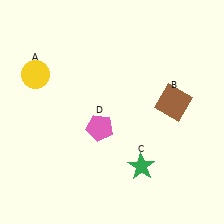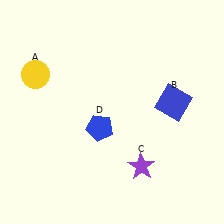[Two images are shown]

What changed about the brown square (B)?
In Image 1, B is brown. In Image 2, it changed to blue.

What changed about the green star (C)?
In Image 1, C is green. In Image 2, it changed to purple.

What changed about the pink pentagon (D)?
In Image 1, D is pink. In Image 2, it changed to blue.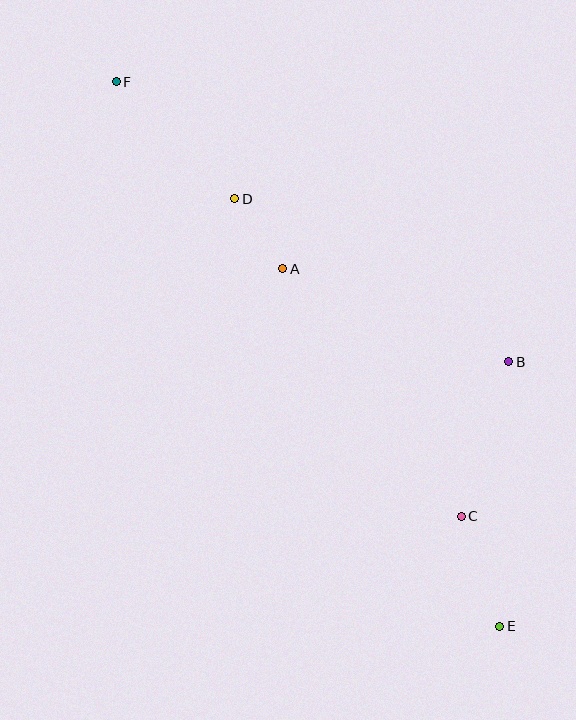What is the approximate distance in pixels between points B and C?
The distance between B and C is approximately 161 pixels.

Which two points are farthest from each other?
Points E and F are farthest from each other.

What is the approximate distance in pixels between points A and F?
The distance between A and F is approximately 250 pixels.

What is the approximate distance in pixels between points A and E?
The distance between A and E is approximately 418 pixels.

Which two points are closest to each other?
Points A and D are closest to each other.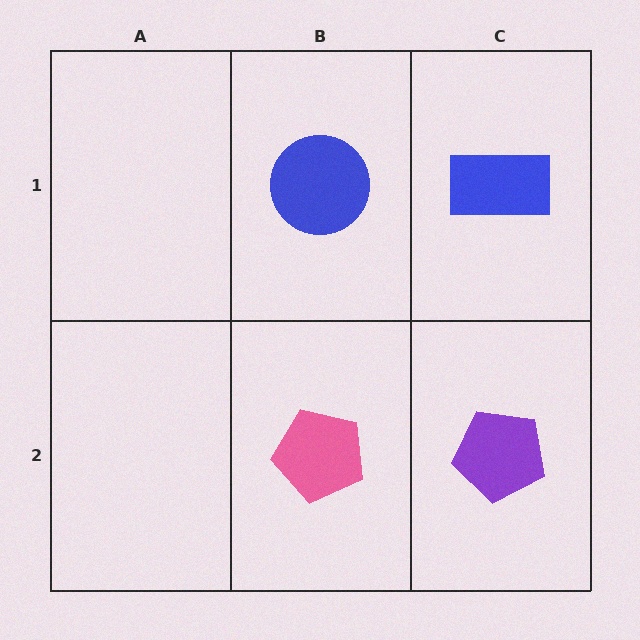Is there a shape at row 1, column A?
No, that cell is empty.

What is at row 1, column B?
A blue circle.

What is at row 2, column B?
A pink pentagon.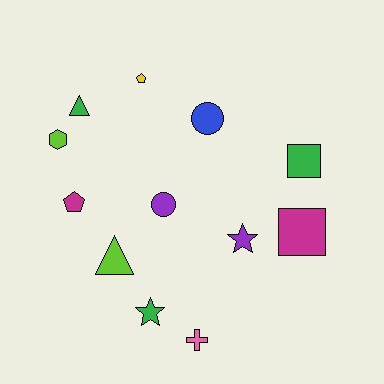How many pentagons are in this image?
There are 2 pentagons.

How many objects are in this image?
There are 12 objects.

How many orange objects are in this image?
There are no orange objects.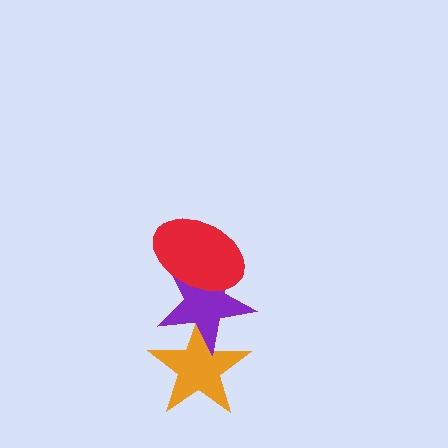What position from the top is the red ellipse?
The red ellipse is 1st from the top.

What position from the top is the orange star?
The orange star is 3rd from the top.